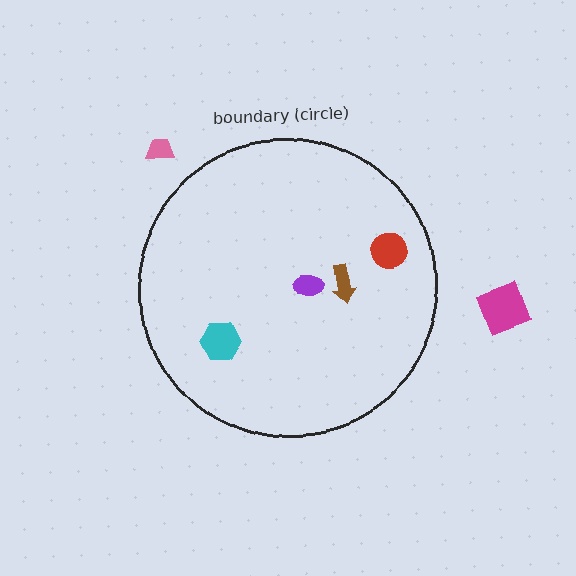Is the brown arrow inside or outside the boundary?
Inside.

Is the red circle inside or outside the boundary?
Inside.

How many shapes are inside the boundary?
4 inside, 2 outside.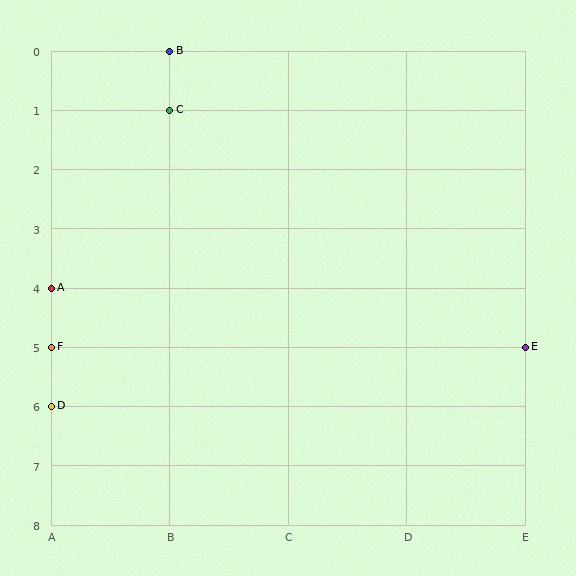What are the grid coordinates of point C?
Point C is at grid coordinates (B, 1).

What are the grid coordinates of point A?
Point A is at grid coordinates (A, 4).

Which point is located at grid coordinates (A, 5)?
Point F is at (A, 5).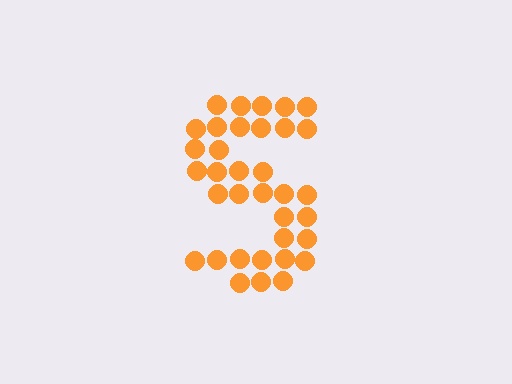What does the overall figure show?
The overall figure shows the letter S.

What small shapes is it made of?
It is made of small circles.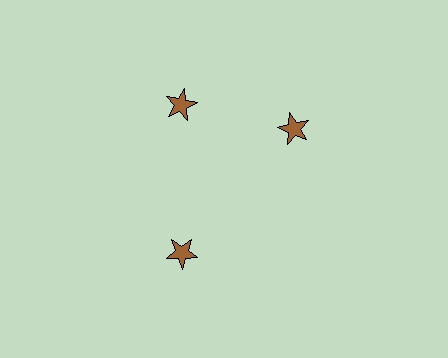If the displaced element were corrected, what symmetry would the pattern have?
It would have 3-fold rotational symmetry — the pattern would map onto itself every 120 degrees.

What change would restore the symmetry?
The symmetry would be restored by rotating it back into even spacing with its neighbors so that all 3 stars sit at equal angles and equal distance from the center.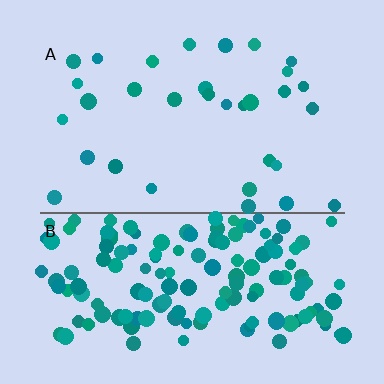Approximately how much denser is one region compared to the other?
Approximately 4.9× — region B over region A.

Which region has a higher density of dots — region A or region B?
B (the bottom).